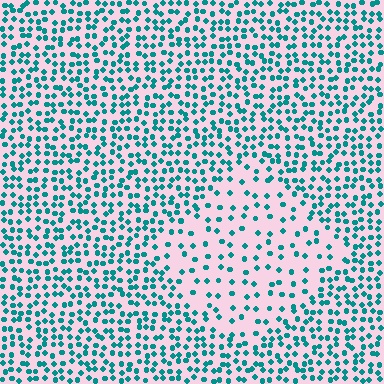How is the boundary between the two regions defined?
The boundary is defined by a change in element density (approximately 2.3x ratio). All elements are the same color, size, and shape.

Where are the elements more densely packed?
The elements are more densely packed outside the diamond boundary.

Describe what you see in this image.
The image contains small teal elements arranged at two different densities. A diamond-shaped region is visible where the elements are less densely packed than the surrounding area.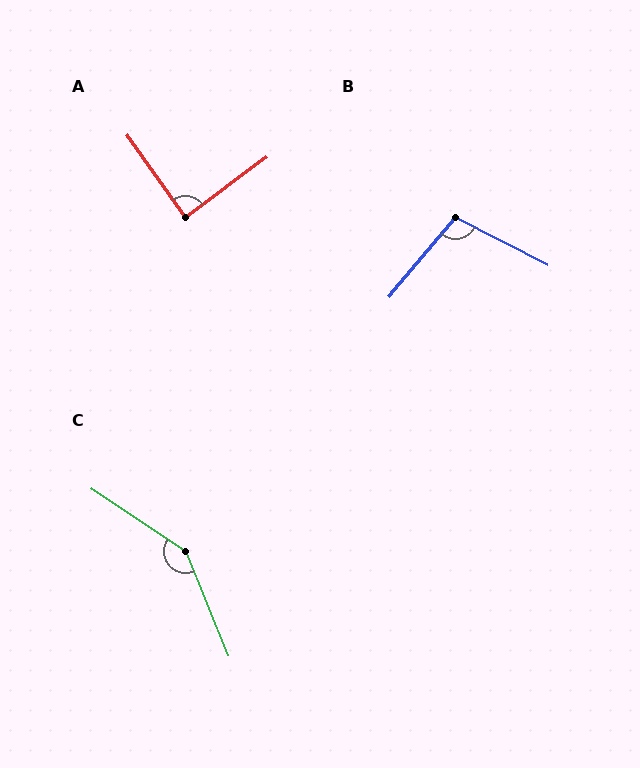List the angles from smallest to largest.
A (88°), B (103°), C (146°).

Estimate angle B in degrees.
Approximately 103 degrees.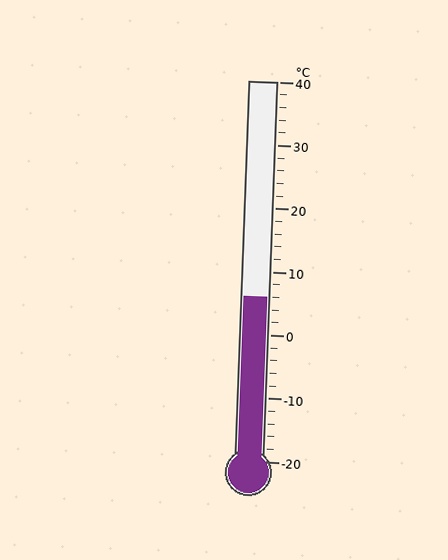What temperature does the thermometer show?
The thermometer shows approximately 6°C.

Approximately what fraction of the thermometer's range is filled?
The thermometer is filled to approximately 45% of its range.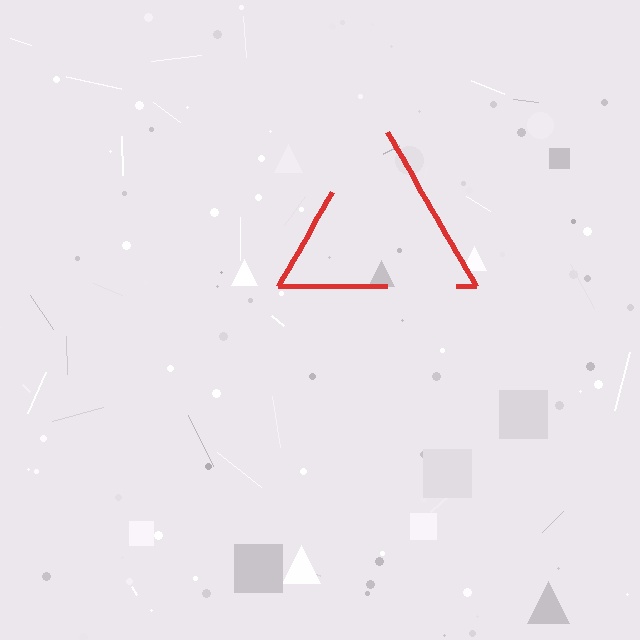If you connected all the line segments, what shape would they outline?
They would outline a triangle.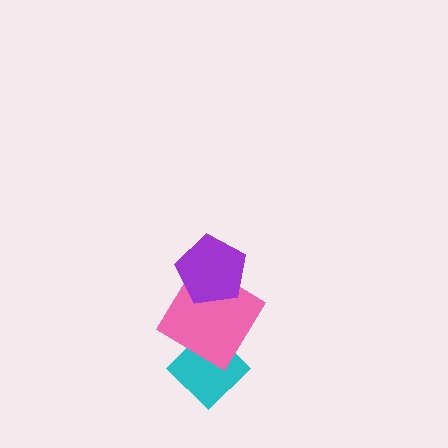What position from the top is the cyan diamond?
The cyan diamond is 3rd from the top.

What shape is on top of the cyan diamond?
The pink diamond is on top of the cyan diamond.